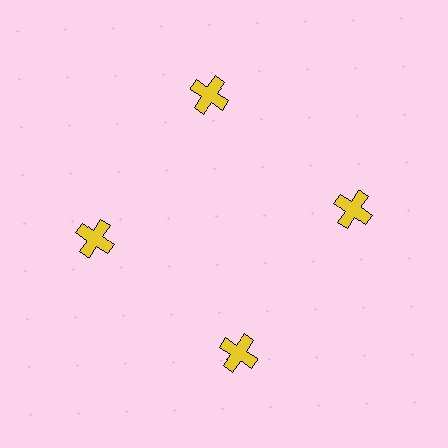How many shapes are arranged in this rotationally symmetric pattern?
There are 4 shapes, arranged in 4 groups of 1.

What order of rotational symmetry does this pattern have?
This pattern has 4-fold rotational symmetry.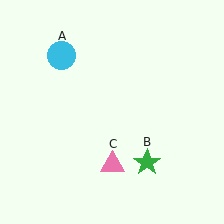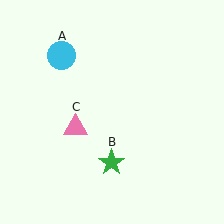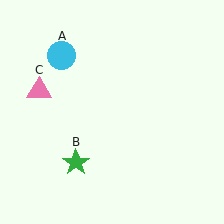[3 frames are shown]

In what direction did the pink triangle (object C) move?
The pink triangle (object C) moved up and to the left.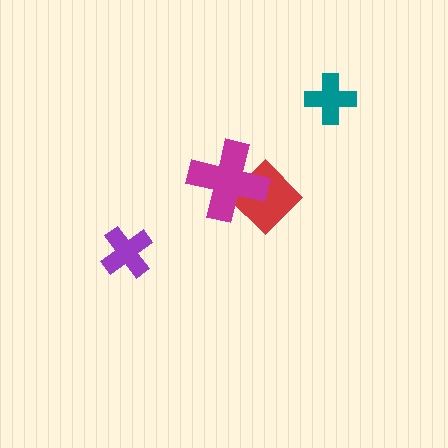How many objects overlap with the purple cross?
0 objects overlap with the purple cross.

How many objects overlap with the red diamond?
1 object overlaps with the red diamond.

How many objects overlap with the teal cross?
0 objects overlap with the teal cross.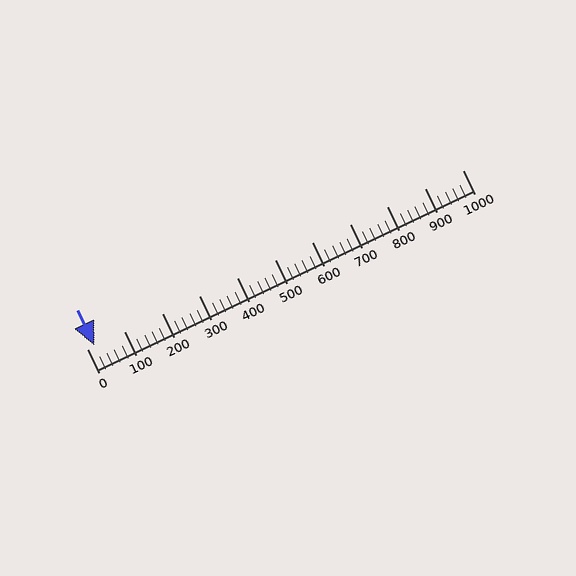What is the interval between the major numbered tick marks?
The major tick marks are spaced 100 units apart.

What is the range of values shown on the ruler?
The ruler shows values from 0 to 1000.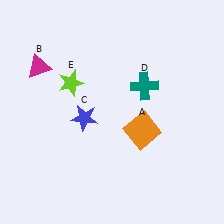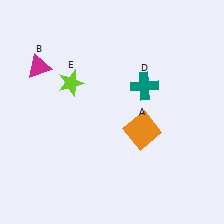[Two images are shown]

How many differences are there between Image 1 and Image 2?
There is 1 difference between the two images.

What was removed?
The blue star (C) was removed in Image 2.